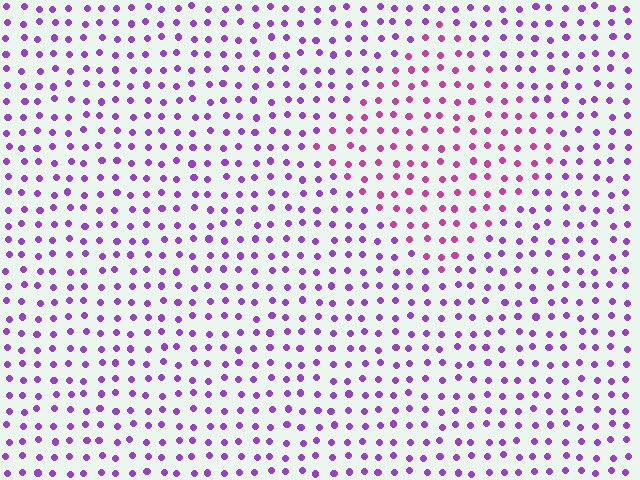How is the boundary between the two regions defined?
The boundary is defined purely by a slight shift in hue (about 40 degrees). Spacing, size, and orientation are identical on both sides.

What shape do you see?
I see a diamond.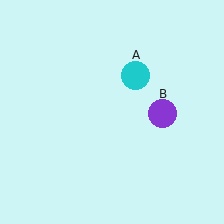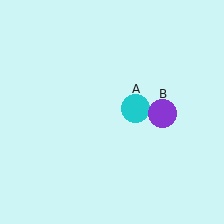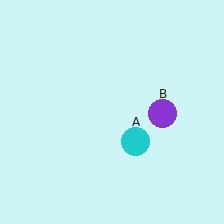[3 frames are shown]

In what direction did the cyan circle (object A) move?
The cyan circle (object A) moved down.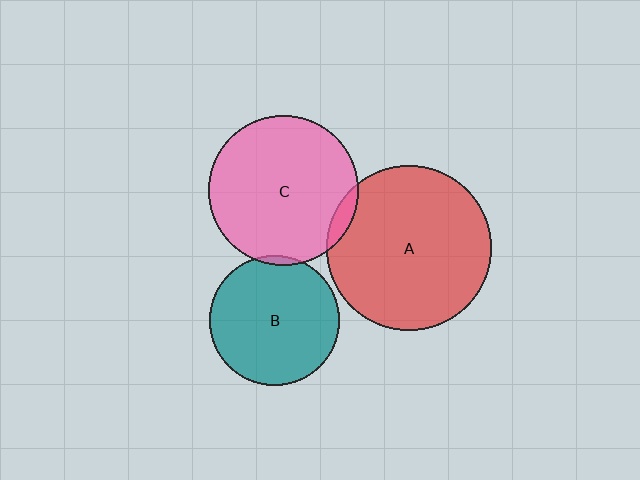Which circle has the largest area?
Circle A (red).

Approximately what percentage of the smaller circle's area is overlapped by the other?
Approximately 5%.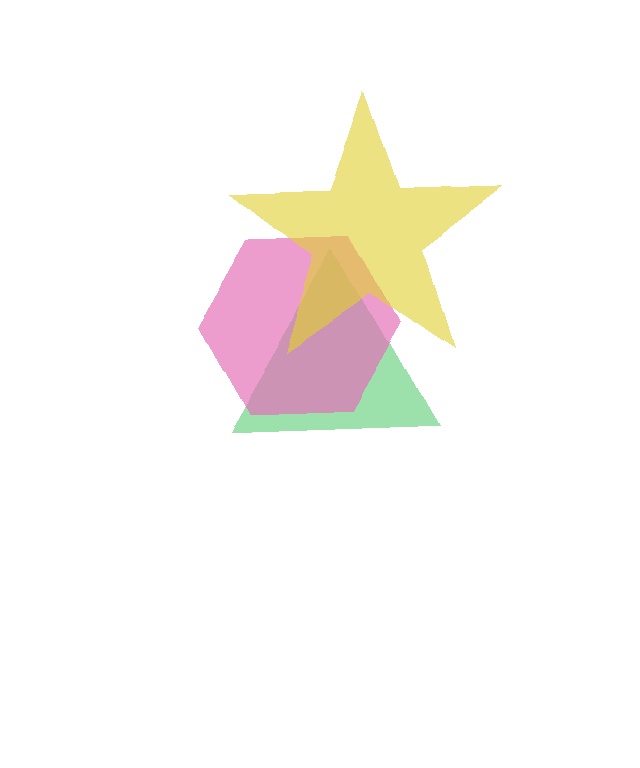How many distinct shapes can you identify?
There are 3 distinct shapes: a green triangle, a pink hexagon, a yellow star.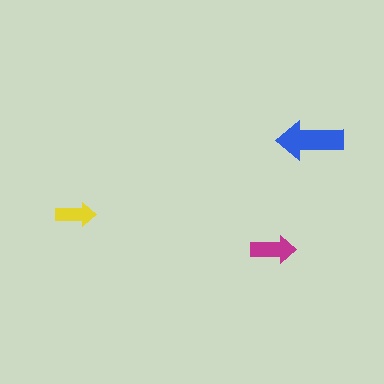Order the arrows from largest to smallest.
the blue one, the magenta one, the yellow one.